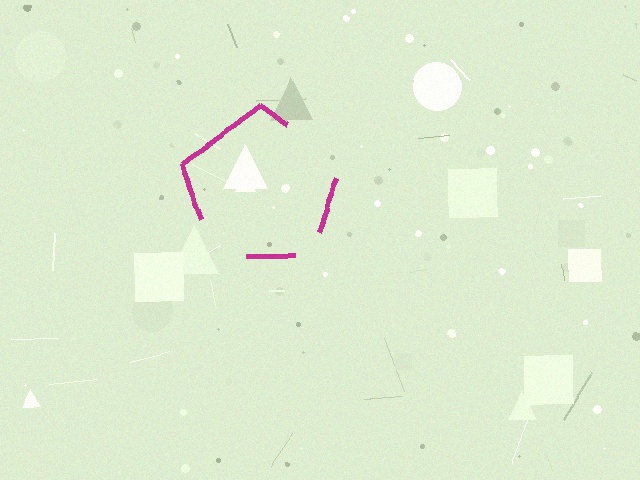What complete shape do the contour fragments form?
The contour fragments form a pentagon.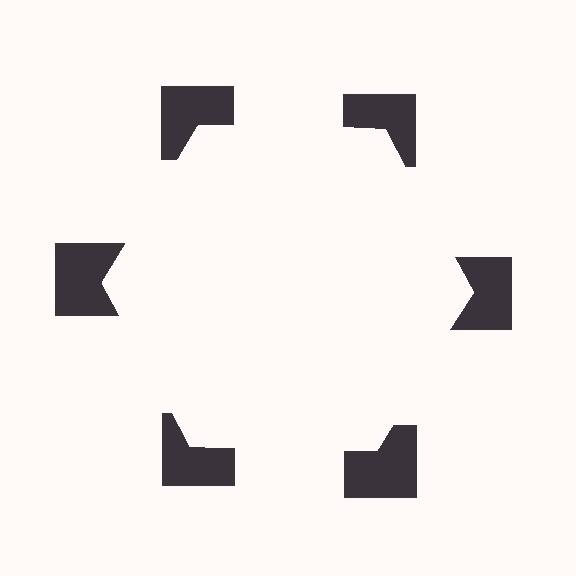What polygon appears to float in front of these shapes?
An illusory hexagon — its edges are inferred from the aligned wedge cuts in the notched squares, not physically drawn.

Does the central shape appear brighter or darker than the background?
It typically appears slightly brighter than the background, even though no actual brightness change is drawn.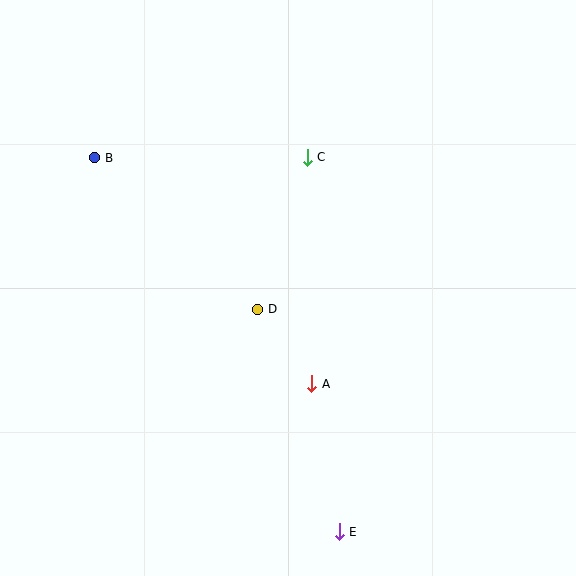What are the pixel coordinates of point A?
Point A is at (312, 384).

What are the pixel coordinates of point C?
Point C is at (307, 157).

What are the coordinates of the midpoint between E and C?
The midpoint between E and C is at (323, 345).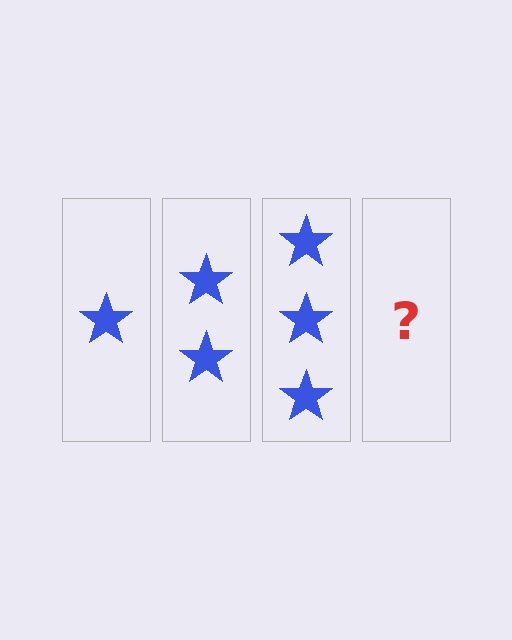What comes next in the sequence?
The next element should be 4 stars.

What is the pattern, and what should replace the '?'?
The pattern is that each step adds one more star. The '?' should be 4 stars.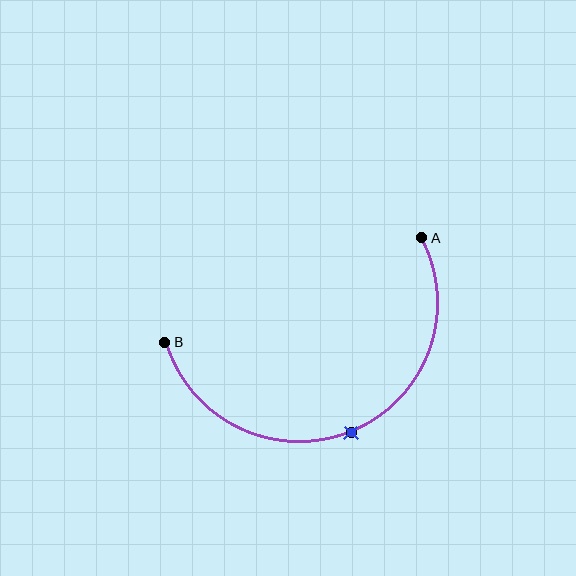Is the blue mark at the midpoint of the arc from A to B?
Yes. The blue mark lies on the arc at equal arc-length from both A and B — it is the arc midpoint.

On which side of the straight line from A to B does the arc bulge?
The arc bulges below the straight line connecting A and B.